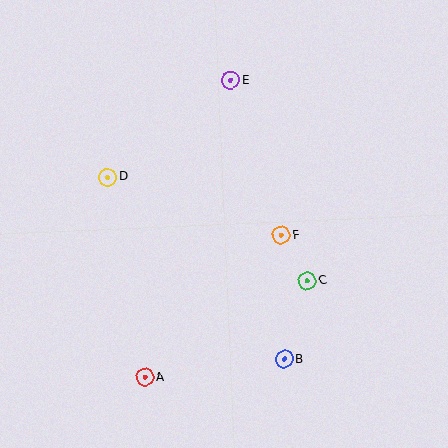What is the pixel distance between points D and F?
The distance between D and F is 183 pixels.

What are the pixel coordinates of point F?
Point F is at (281, 235).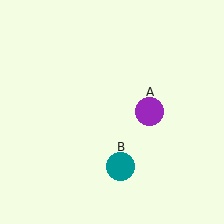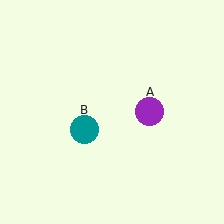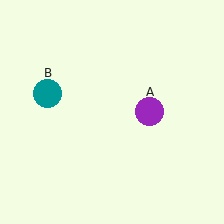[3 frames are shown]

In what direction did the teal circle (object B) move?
The teal circle (object B) moved up and to the left.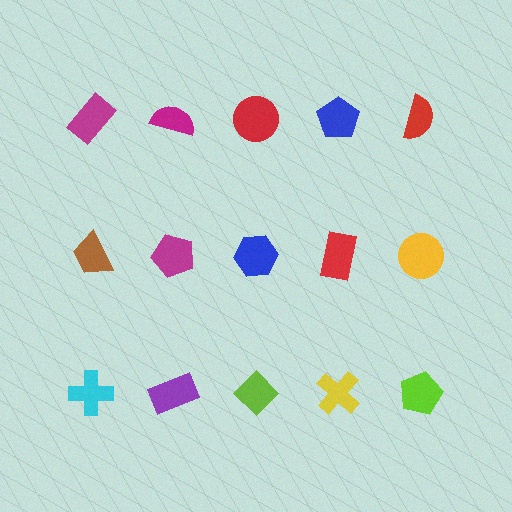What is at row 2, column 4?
A red rectangle.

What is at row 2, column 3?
A blue hexagon.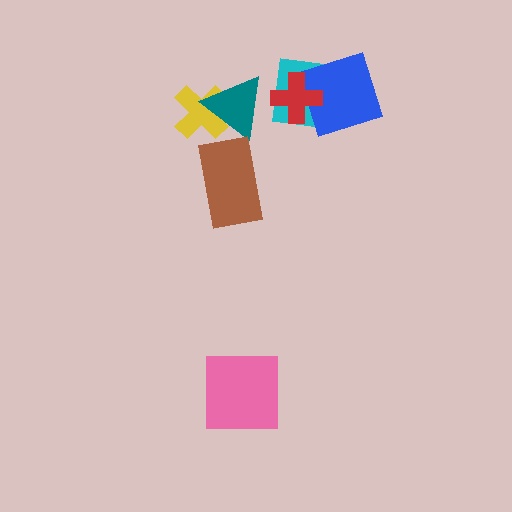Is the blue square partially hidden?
Yes, it is partially covered by another shape.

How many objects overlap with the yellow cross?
1 object overlaps with the yellow cross.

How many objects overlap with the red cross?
2 objects overlap with the red cross.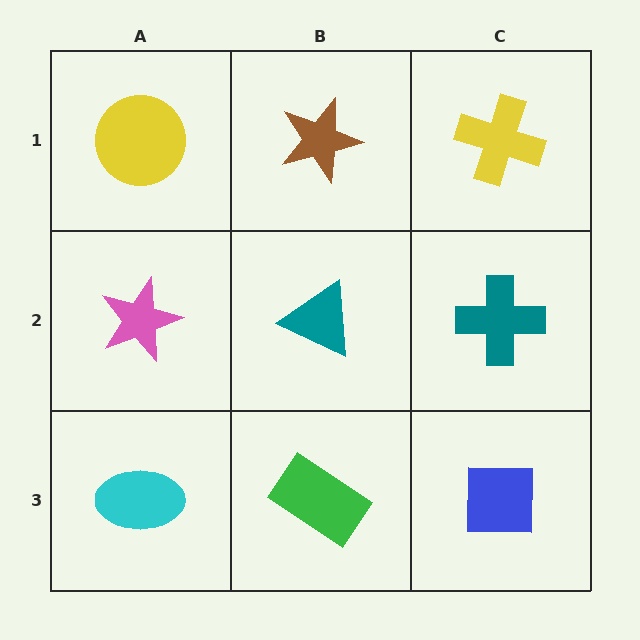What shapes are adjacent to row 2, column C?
A yellow cross (row 1, column C), a blue square (row 3, column C), a teal triangle (row 2, column B).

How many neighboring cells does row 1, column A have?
2.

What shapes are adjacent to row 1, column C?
A teal cross (row 2, column C), a brown star (row 1, column B).